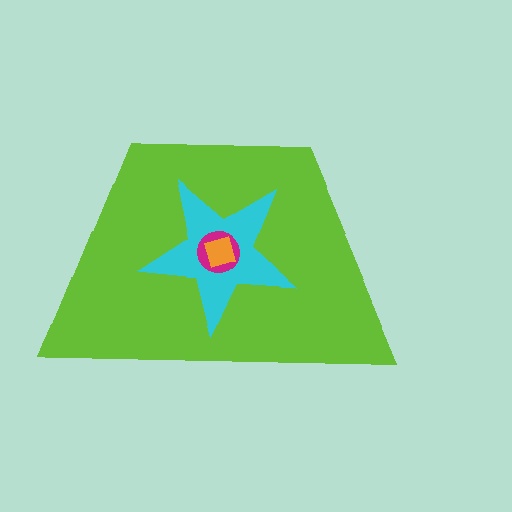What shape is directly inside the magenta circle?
The orange square.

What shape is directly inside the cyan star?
The magenta circle.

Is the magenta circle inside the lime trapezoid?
Yes.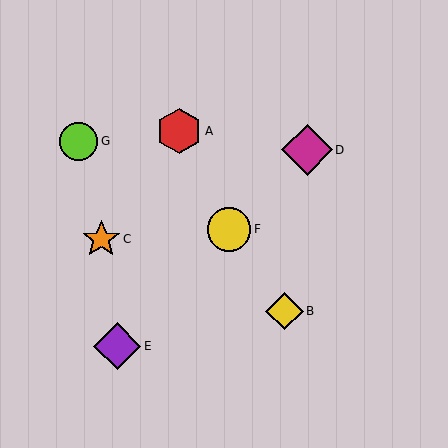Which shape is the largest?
The magenta diamond (labeled D) is the largest.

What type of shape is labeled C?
Shape C is an orange star.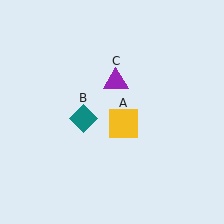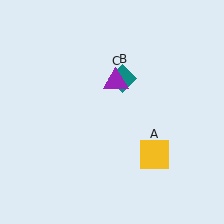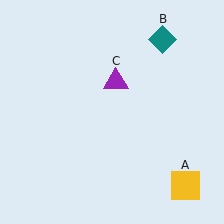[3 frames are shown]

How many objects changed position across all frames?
2 objects changed position: yellow square (object A), teal diamond (object B).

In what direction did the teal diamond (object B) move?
The teal diamond (object B) moved up and to the right.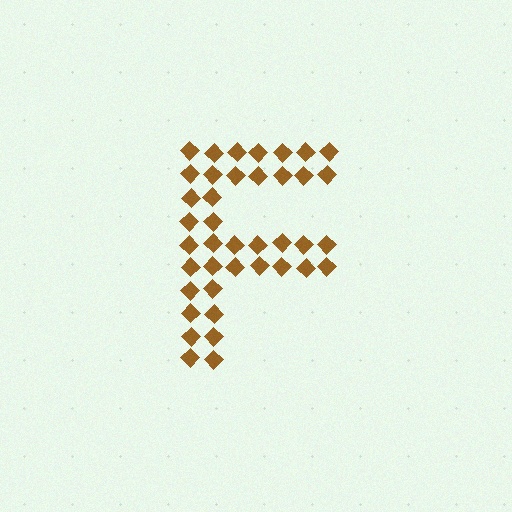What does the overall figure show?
The overall figure shows the letter F.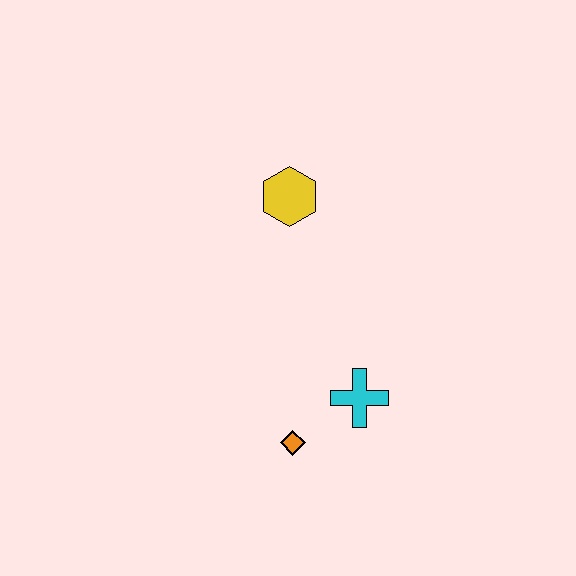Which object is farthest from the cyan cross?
The yellow hexagon is farthest from the cyan cross.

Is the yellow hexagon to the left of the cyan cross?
Yes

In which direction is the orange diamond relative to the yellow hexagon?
The orange diamond is below the yellow hexagon.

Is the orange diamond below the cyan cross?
Yes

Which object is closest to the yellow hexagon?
The cyan cross is closest to the yellow hexagon.